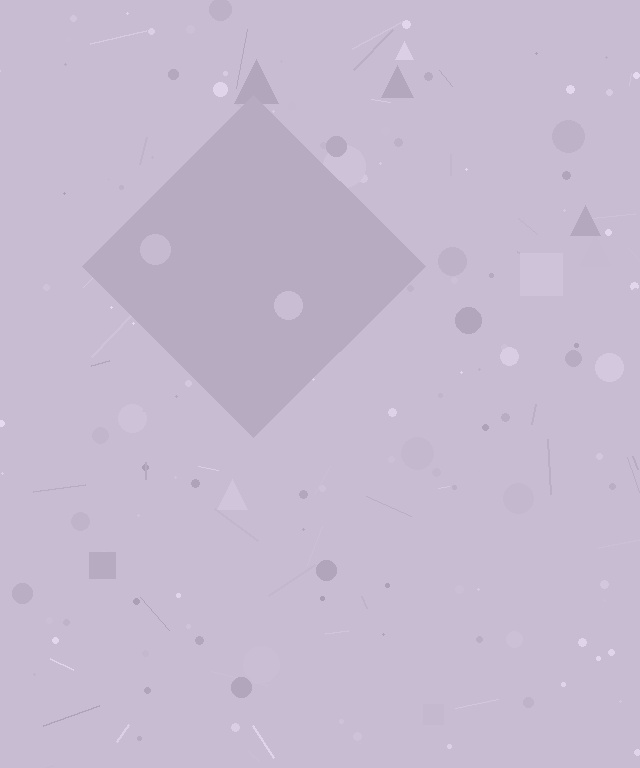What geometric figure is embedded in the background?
A diamond is embedded in the background.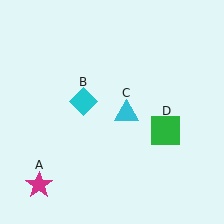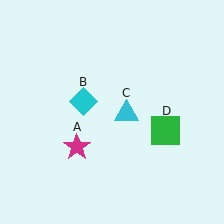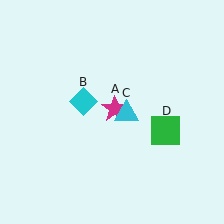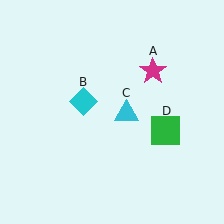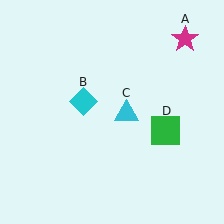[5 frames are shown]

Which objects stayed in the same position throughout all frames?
Cyan diamond (object B) and cyan triangle (object C) and green square (object D) remained stationary.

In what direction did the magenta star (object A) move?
The magenta star (object A) moved up and to the right.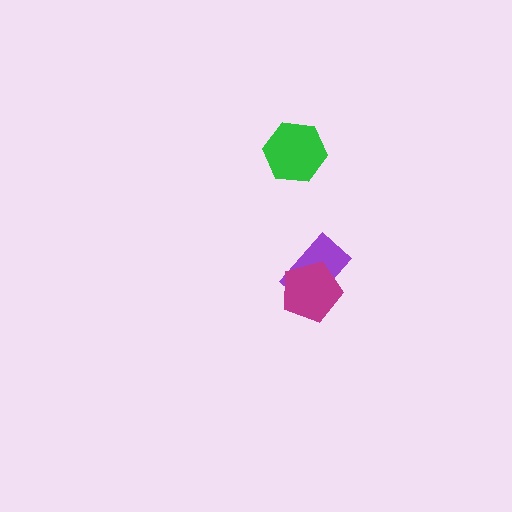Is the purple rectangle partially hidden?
Yes, it is partially covered by another shape.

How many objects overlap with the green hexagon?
0 objects overlap with the green hexagon.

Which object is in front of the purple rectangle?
The magenta pentagon is in front of the purple rectangle.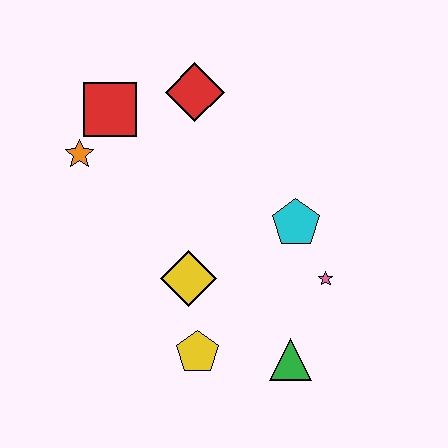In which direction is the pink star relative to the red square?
The pink star is to the right of the red square.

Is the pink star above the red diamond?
No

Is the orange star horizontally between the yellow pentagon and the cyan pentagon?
No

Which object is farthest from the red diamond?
The green triangle is farthest from the red diamond.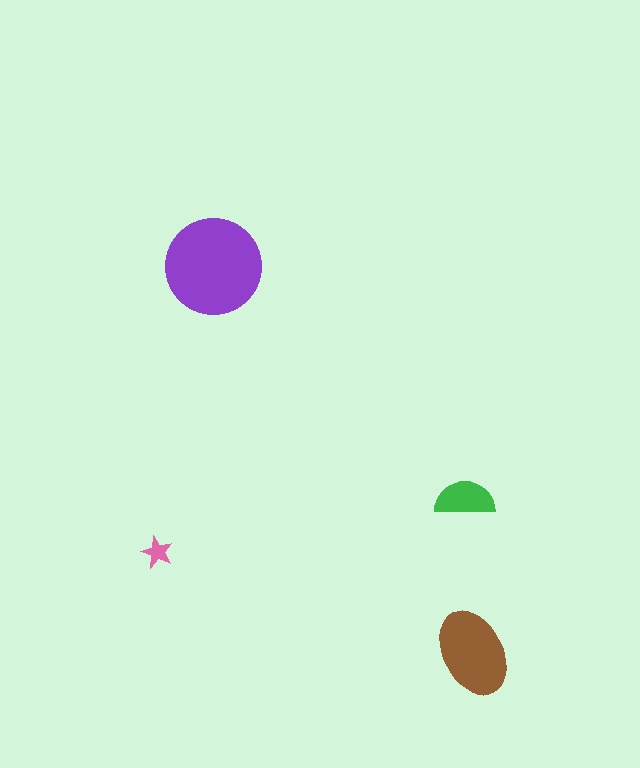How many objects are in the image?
There are 4 objects in the image.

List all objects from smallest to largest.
The pink star, the green semicircle, the brown ellipse, the purple circle.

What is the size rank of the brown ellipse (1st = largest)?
2nd.